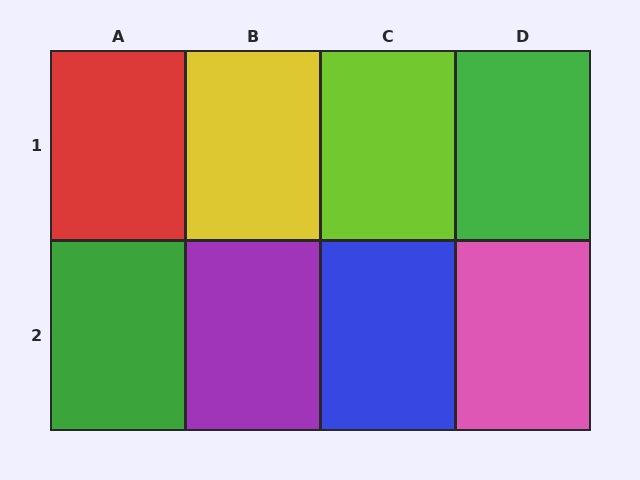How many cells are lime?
1 cell is lime.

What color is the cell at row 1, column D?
Green.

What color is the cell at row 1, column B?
Yellow.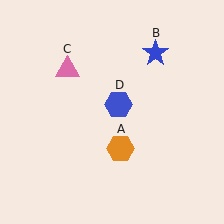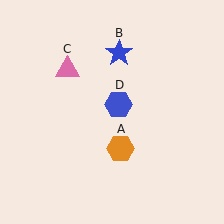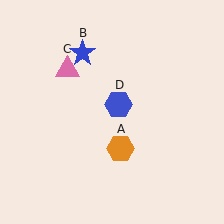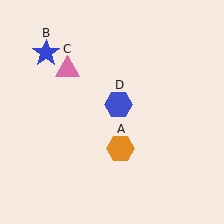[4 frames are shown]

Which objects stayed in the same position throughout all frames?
Orange hexagon (object A) and pink triangle (object C) and blue hexagon (object D) remained stationary.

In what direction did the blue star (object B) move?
The blue star (object B) moved left.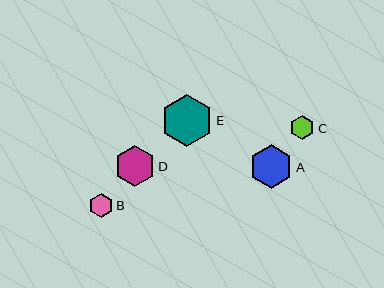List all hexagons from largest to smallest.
From largest to smallest: E, A, D, C, B.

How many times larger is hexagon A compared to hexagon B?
Hexagon A is approximately 1.8 times the size of hexagon B.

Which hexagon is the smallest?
Hexagon B is the smallest with a size of approximately 24 pixels.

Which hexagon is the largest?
Hexagon E is the largest with a size of approximately 52 pixels.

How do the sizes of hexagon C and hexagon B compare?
Hexagon C and hexagon B are approximately the same size.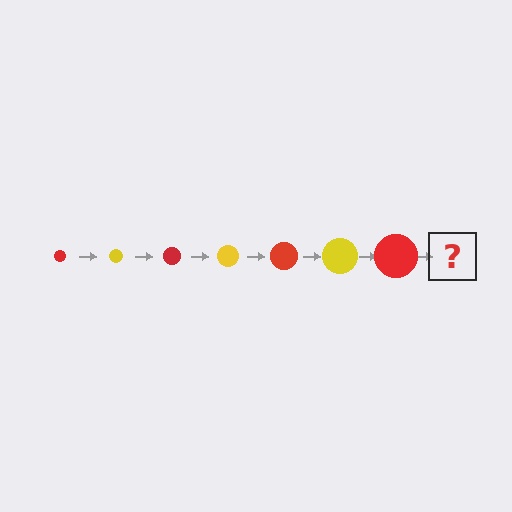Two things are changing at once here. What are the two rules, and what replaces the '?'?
The two rules are that the circle grows larger each step and the color cycles through red and yellow. The '?' should be a yellow circle, larger than the previous one.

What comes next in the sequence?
The next element should be a yellow circle, larger than the previous one.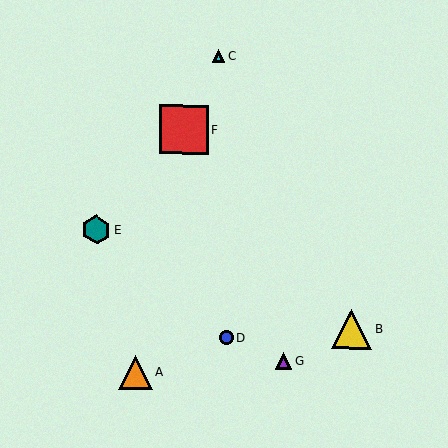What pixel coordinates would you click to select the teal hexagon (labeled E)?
Click at (96, 230) to select the teal hexagon E.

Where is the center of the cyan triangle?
The center of the cyan triangle is at (219, 56).